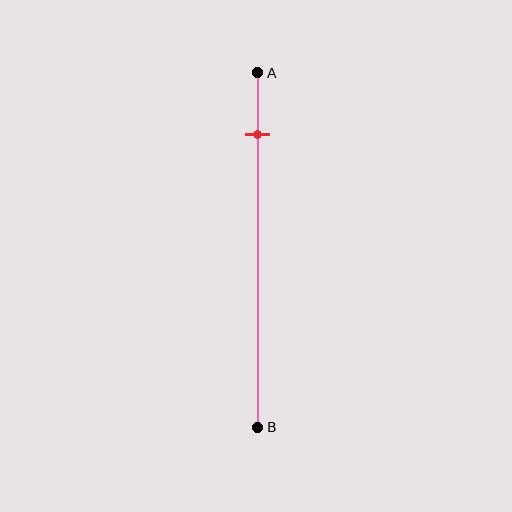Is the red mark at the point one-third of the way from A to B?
No, the mark is at about 15% from A, not at the 33% one-third point.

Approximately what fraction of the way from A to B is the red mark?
The red mark is approximately 15% of the way from A to B.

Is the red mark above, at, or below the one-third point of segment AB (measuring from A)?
The red mark is above the one-third point of segment AB.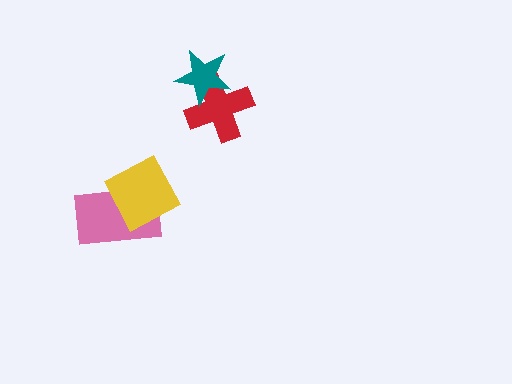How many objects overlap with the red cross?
1 object overlaps with the red cross.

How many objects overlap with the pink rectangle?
1 object overlaps with the pink rectangle.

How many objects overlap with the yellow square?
1 object overlaps with the yellow square.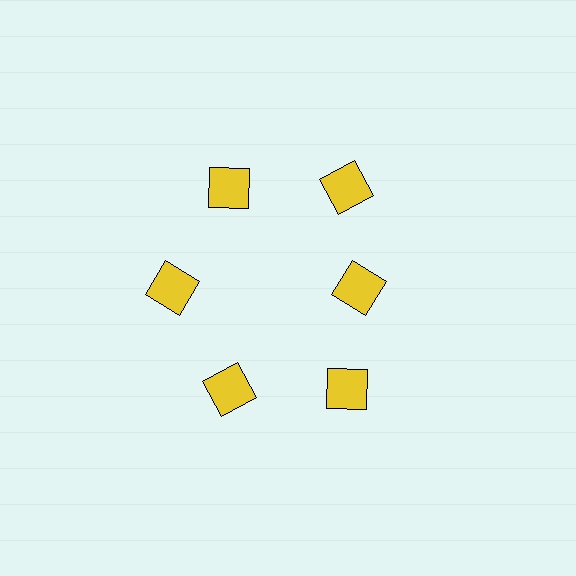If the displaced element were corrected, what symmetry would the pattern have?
It would have 6-fold rotational symmetry — the pattern would map onto itself every 60 degrees.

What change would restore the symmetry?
The symmetry would be restored by moving it outward, back onto the ring so that all 6 squares sit at equal angles and equal distance from the center.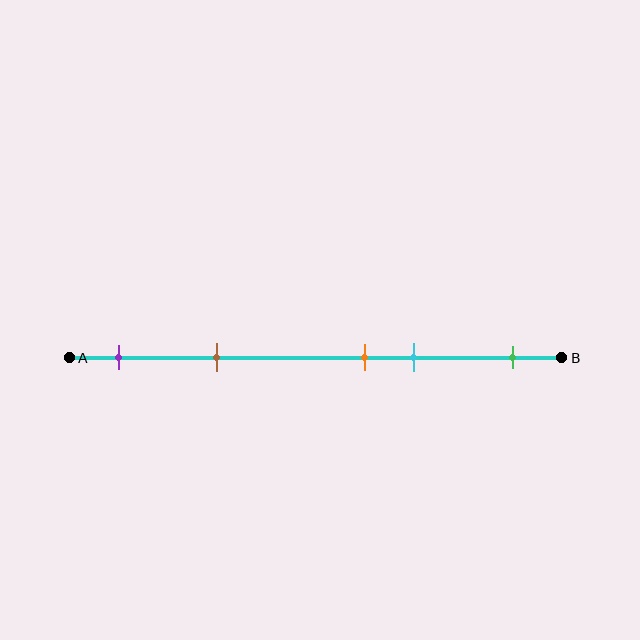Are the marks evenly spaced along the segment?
No, the marks are not evenly spaced.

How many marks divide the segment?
There are 5 marks dividing the segment.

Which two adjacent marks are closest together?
The orange and cyan marks are the closest adjacent pair.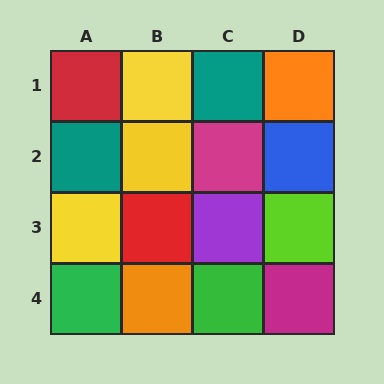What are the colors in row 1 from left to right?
Red, yellow, teal, orange.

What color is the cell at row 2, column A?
Teal.